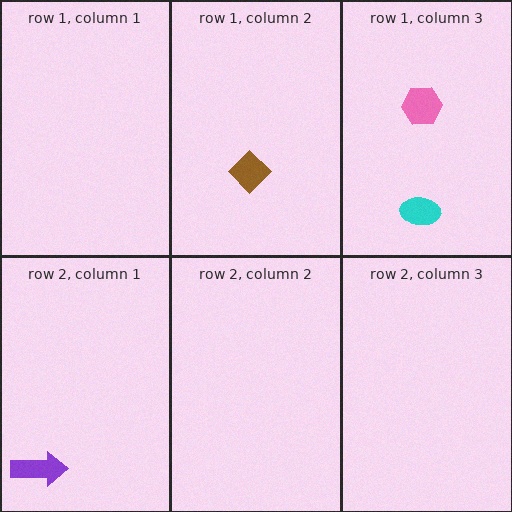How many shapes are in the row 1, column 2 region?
1.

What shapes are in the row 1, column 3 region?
The pink hexagon, the cyan ellipse.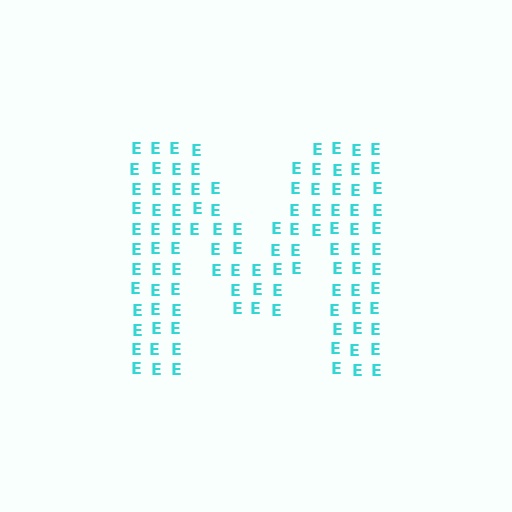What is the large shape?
The large shape is the letter M.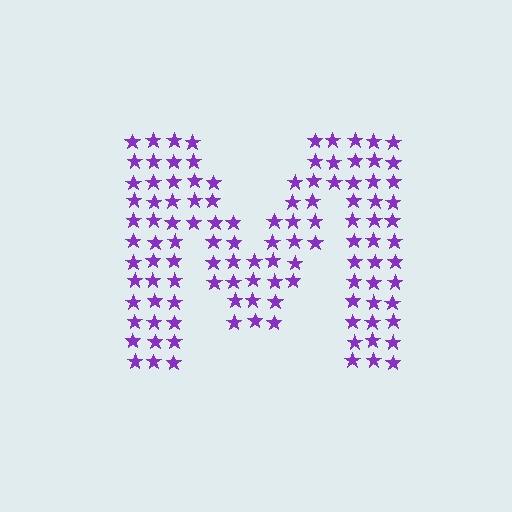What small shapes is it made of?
It is made of small stars.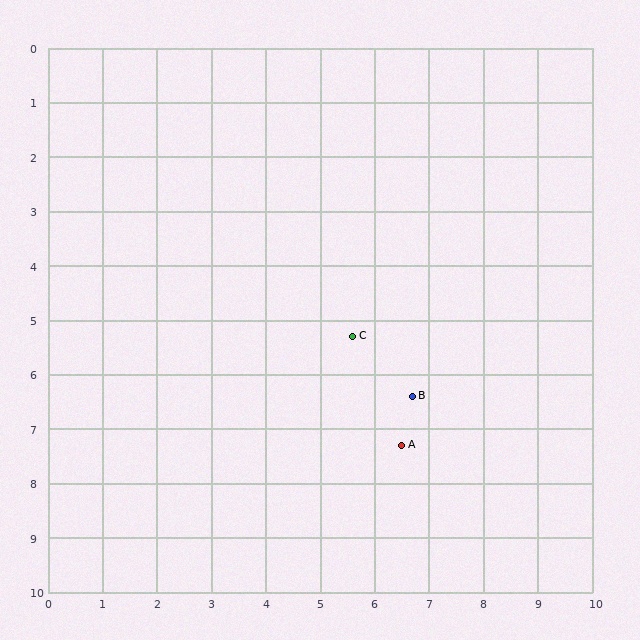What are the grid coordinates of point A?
Point A is at approximately (6.5, 7.3).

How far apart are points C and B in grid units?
Points C and B are about 1.6 grid units apart.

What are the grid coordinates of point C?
Point C is at approximately (5.6, 5.3).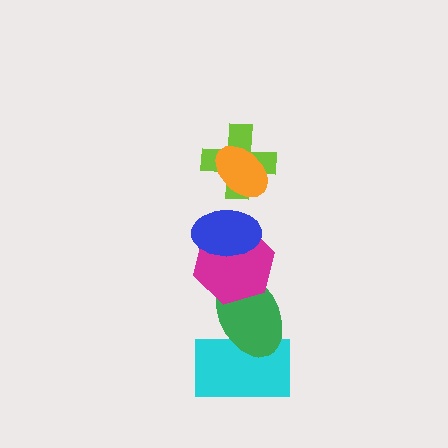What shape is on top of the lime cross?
The orange ellipse is on top of the lime cross.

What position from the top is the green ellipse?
The green ellipse is 5th from the top.